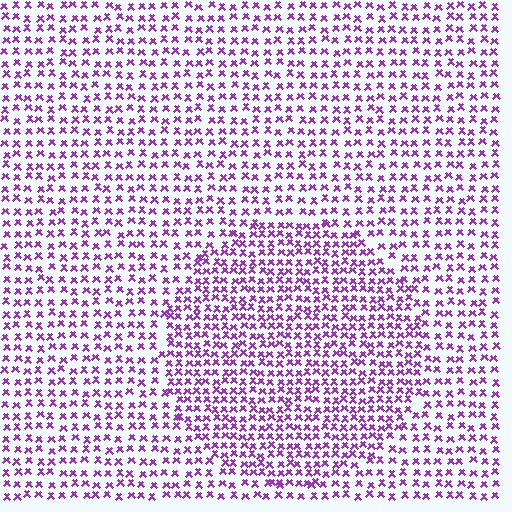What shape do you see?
I see a circle.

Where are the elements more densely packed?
The elements are more densely packed inside the circle boundary.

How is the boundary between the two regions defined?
The boundary is defined by a change in element density (approximately 1.5x ratio). All elements are the same color, size, and shape.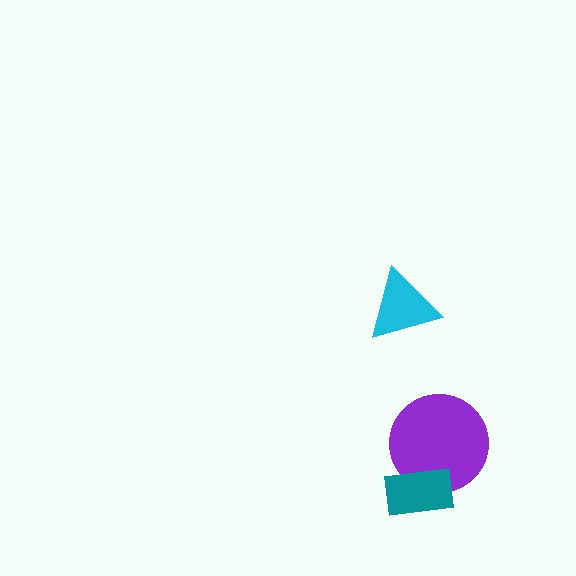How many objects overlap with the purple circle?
1 object overlaps with the purple circle.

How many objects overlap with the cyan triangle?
0 objects overlap with the cyan triangle.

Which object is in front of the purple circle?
The teal rectangle is in front of the purple circle.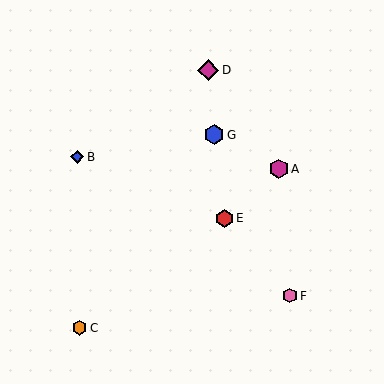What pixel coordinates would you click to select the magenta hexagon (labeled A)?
Click at (279, 169) to select the magenta hexagon A.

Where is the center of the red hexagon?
The center of the red hexagon is at (225, 218).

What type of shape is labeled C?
Shape C is an orange hexagon.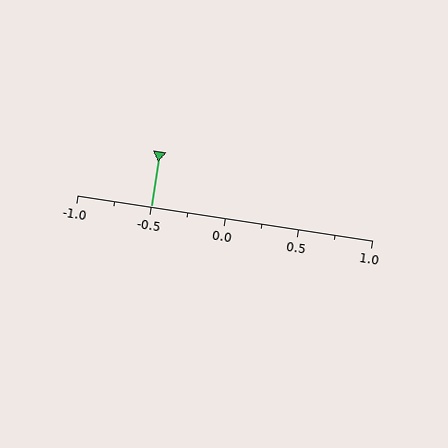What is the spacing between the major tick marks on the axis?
The major ticks are spaced 0.5 apart.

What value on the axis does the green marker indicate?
The marker indicates approximately -0.5.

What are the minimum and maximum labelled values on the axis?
The axis runs from -1.0 to 1.0.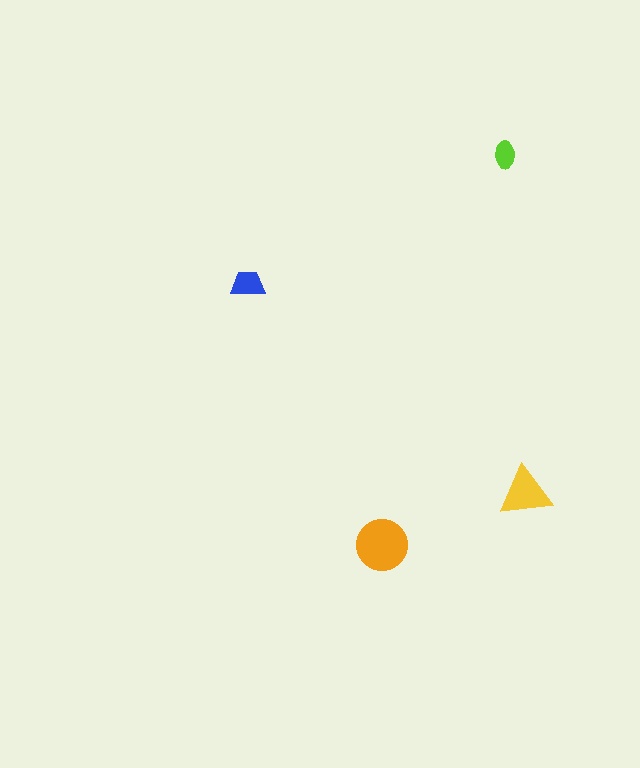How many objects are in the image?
There are 4 objects in the image.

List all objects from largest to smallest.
The orange circle, the yellow triangle, the blue trapezoid, the lime ellipse.